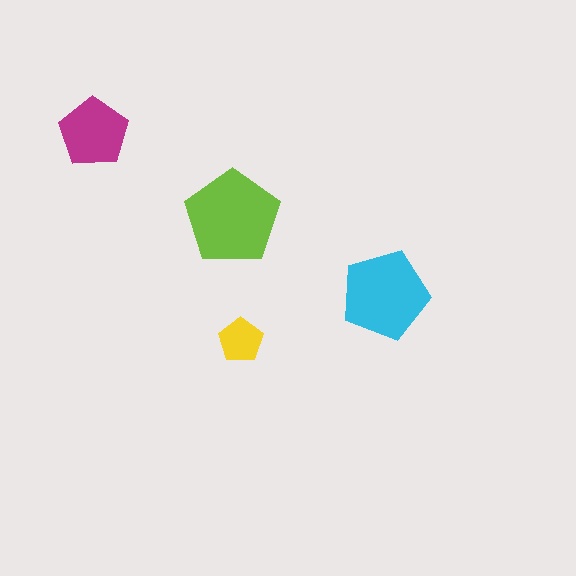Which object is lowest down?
The yellow pentagon is bottommost.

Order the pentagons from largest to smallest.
the lime one, the cyan one, the magenta one, the yellow one.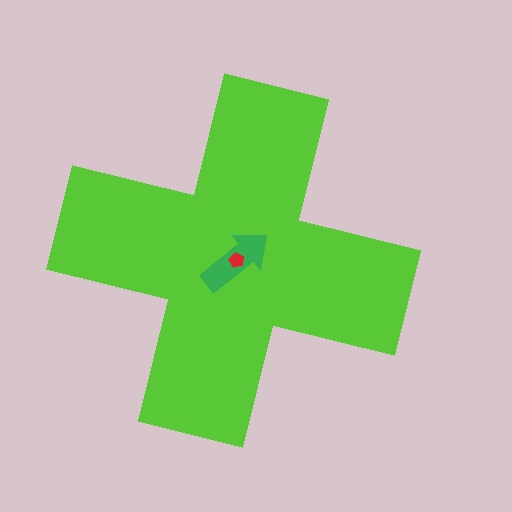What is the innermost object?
The red pentagon.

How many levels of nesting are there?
3.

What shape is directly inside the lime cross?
The green arrow.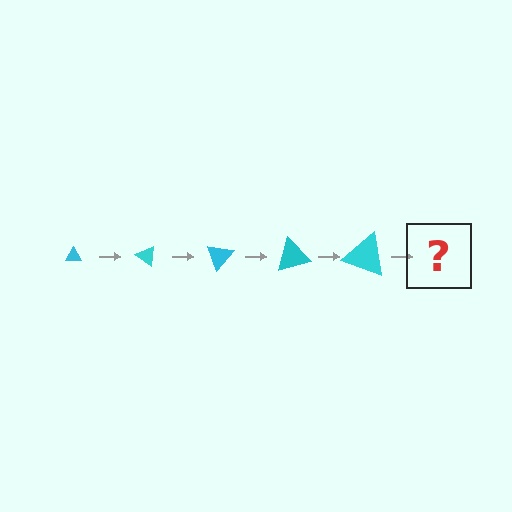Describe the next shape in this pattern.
It should be a triangle, larger than the previous one and rotated 175 degrees from the start.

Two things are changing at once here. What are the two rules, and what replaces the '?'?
The two rules are that the triangle grows larger each step and it rotates 35 degrees each step. The '?' should be a triangle, larger than the previous one and rotated 175 degrees from the start.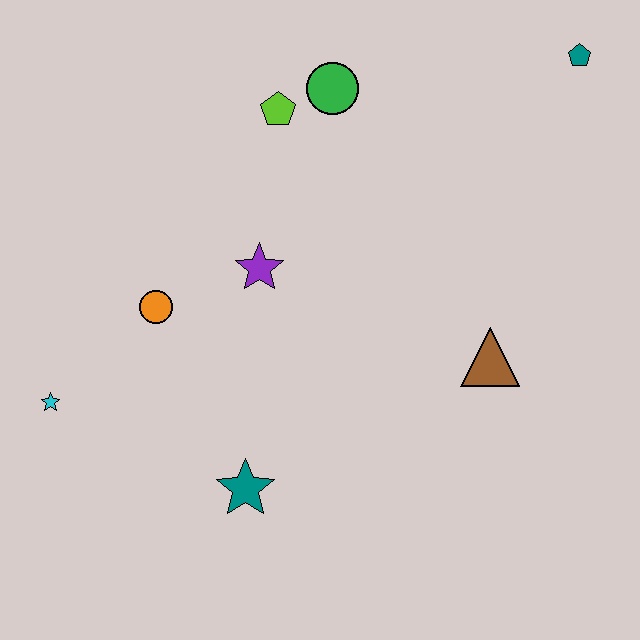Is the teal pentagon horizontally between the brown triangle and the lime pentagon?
No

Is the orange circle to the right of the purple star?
No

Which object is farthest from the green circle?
The cyan star is farthest from the green circle.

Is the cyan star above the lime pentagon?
No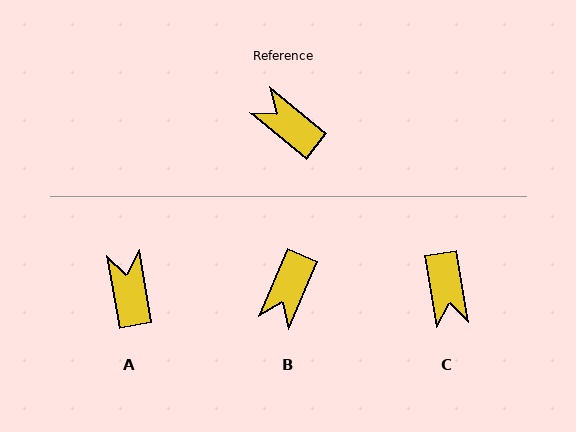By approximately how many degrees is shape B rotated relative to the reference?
Approximately 106 degrees counter-clockwise.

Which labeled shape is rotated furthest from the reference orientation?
C, about 139 degrees away.